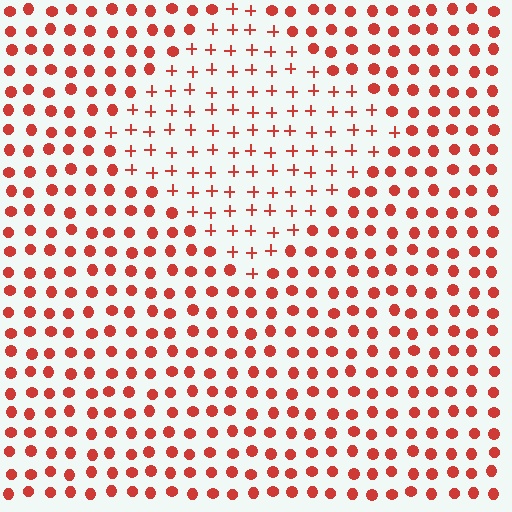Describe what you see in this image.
The image is filled with small red elements arranged in a uniform grid. A diamond-shaped region contains plus signs, while the surrounding area contains circles. The boundary is defined purely by the change in element shape.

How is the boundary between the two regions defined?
The boundary is defined by a change in element shape: plus signs inside vs. circles outside. All elements share the same color and spacing.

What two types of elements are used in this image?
The image uses plus signs inside the diamond region and circles outside it.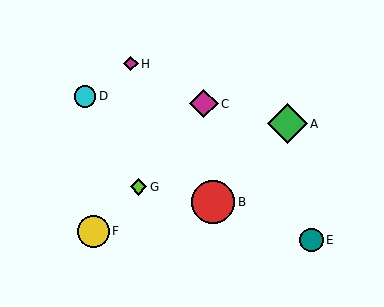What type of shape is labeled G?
Shape G is a lime diamond.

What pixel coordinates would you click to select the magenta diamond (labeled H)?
Click at (131, 64) to select the magenta diamond H.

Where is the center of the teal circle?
The center of the teal circle is at (312, 240).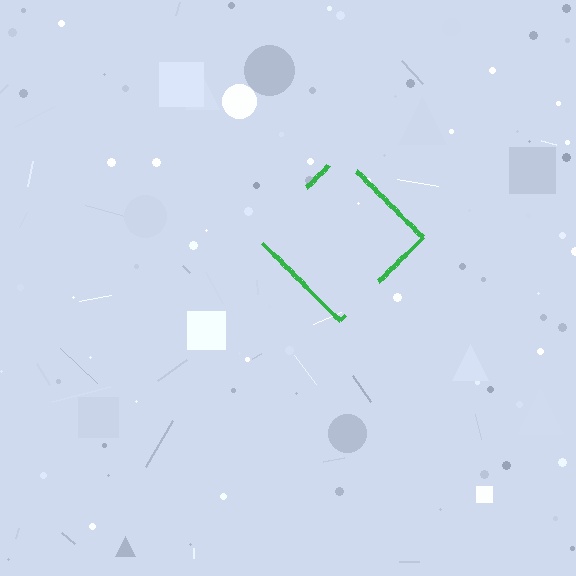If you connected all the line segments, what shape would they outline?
They would outline a diamond.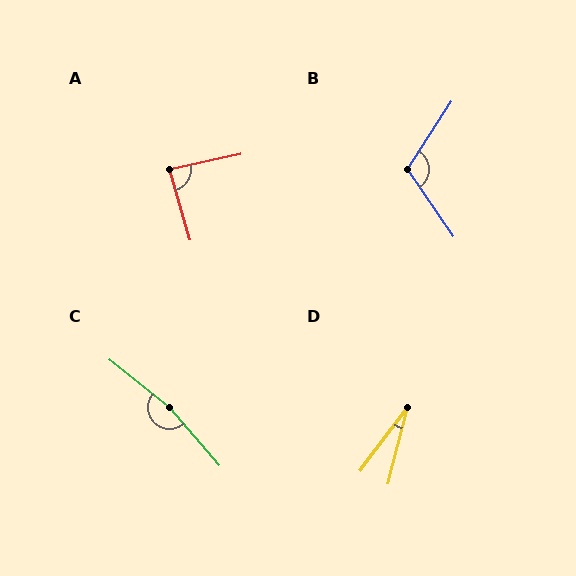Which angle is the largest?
C, at approximately 170 degrees.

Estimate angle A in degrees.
Approximately 86 degrees.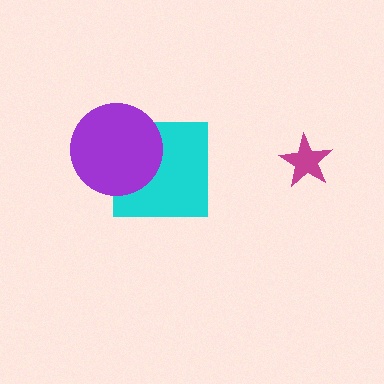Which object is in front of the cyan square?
The purple circle is in front of the cyan square.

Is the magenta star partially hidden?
No, no other shape covers it.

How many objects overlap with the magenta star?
0 objects overlap with the magenta star.